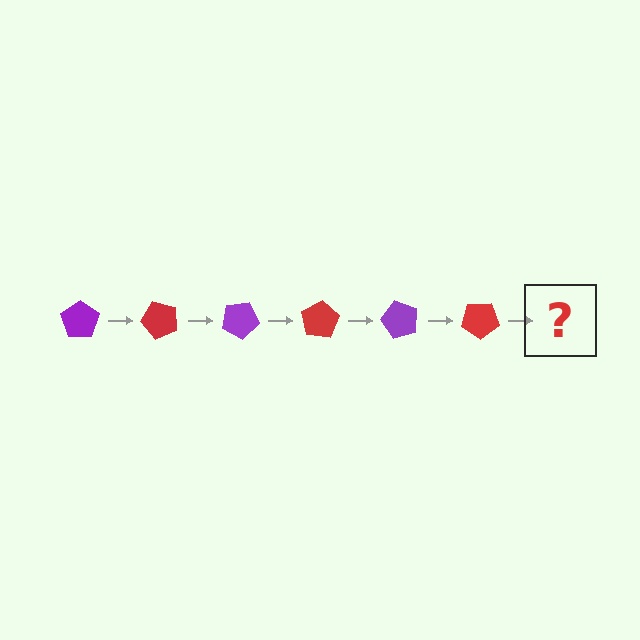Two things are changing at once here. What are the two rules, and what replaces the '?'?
The two rules are that it rotates 50 degrees each step and the color cycles through purple and red. The '?' should be a purple pentagon, rotated 300 degrees from the start.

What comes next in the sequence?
The next element should be a purple pentagon, rotated 300 degrees from the start.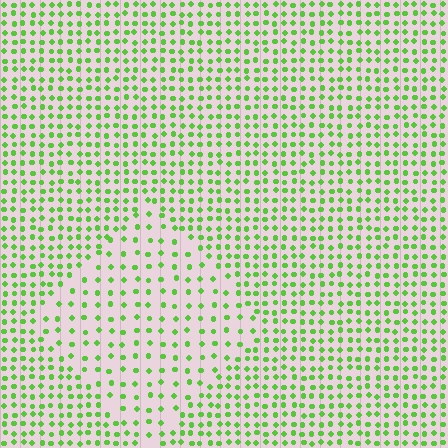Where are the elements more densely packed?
The elements are more densely packed outside the diamond boundary.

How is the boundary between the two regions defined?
The boundary is defined by a change in element density (approximately 1.9x ratio). All elements are the same color, size, and shape.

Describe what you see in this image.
The image contains small lime elements arranged at two different densities. A diamond-shaped region is visible where the elements are less densely packed than the surrounding area.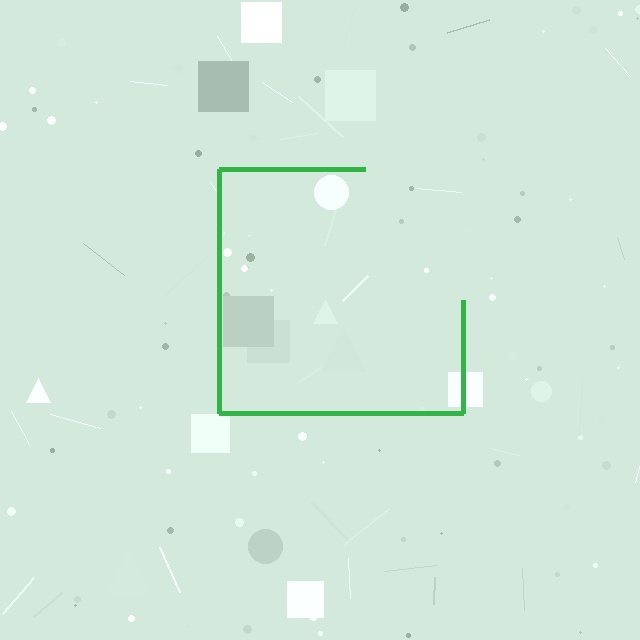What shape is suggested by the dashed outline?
The dashed outline suggests a square.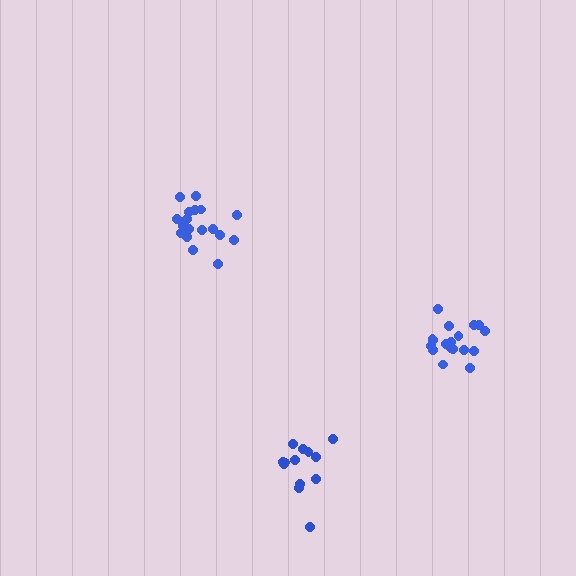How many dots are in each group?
Group 1: 18 dots, Group 2: 13 dots, Group 3: 18 dots (49 total).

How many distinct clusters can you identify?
There are 3 distinct clusters.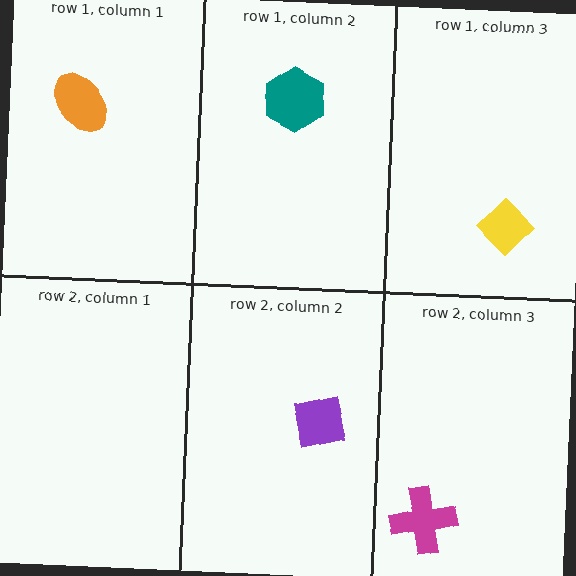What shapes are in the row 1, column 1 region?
The orange ellipse.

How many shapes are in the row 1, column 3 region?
1.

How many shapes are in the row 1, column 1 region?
1.